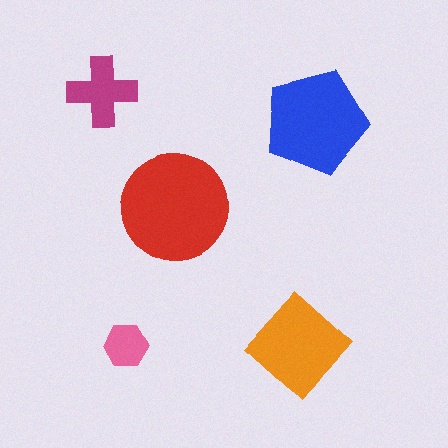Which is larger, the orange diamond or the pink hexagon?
The orange diamond.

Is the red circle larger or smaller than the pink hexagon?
Larger.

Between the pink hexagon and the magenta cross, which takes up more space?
The magenta cross.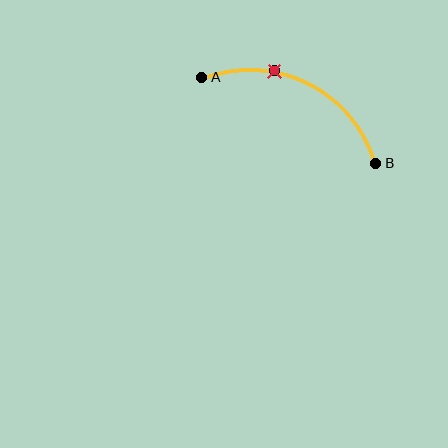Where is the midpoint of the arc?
The arc midpoint is the point on the curve farthest from the straight line joining A and B. It sits above that line.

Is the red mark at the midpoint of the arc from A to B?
No. The red mark lies on the arc but is closer to endpoint A. The arc midpoint would be at the point on the curve equidistant along the arc from both A and B.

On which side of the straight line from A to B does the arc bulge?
The arc bulges above the straight line connecting A and B.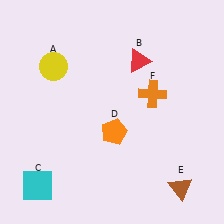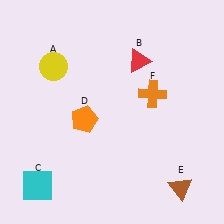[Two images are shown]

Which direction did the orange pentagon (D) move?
The orange pentagon (D) moved left.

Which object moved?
The orange pentagon (D) moved left.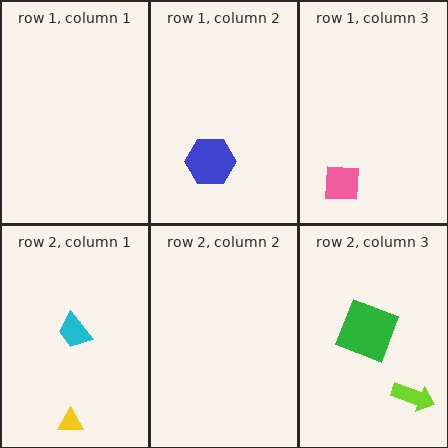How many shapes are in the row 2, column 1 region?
2.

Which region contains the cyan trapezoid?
The row 2, column 1 region.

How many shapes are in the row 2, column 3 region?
2.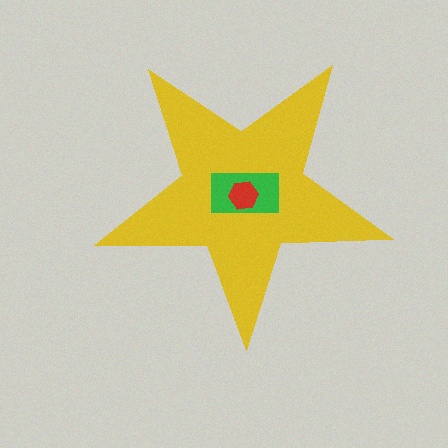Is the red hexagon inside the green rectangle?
Yes.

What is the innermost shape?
The red hexagon.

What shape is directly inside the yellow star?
The green rectangle.